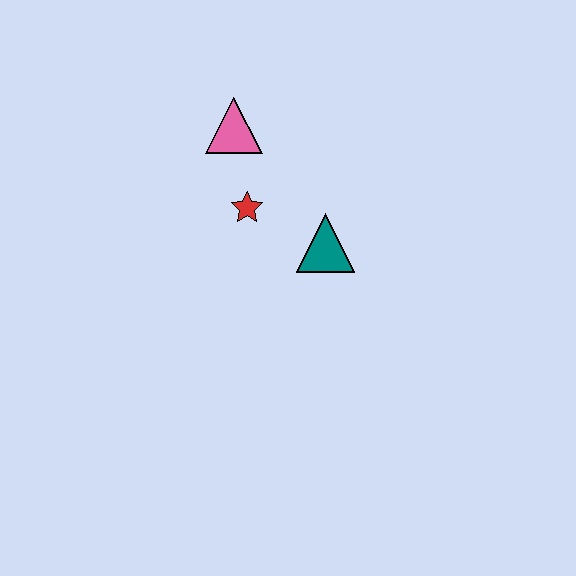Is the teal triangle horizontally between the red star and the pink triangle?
No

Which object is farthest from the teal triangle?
The pink triangle is farthest from the teal triangle.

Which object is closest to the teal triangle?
The red star is closest to the teal triangle.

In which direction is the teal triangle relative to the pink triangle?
The teal triangle is below the pink triangle.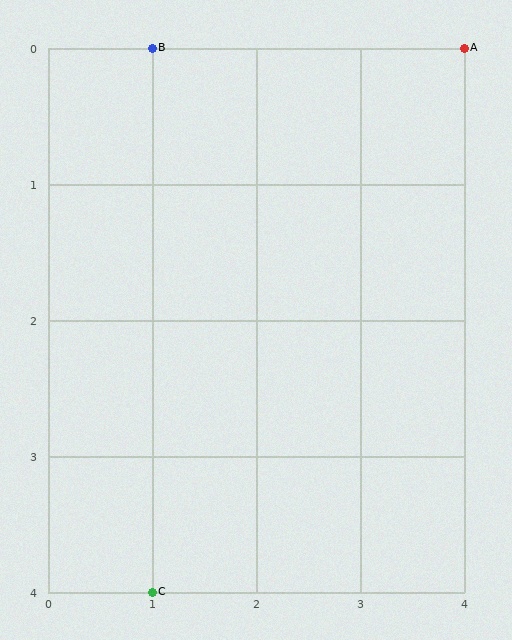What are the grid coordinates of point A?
Point A is at grid coordinates (4, 0).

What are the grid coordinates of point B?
Point B is at grid coordinates (1, 0).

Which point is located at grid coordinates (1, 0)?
Point B is at (1, 0).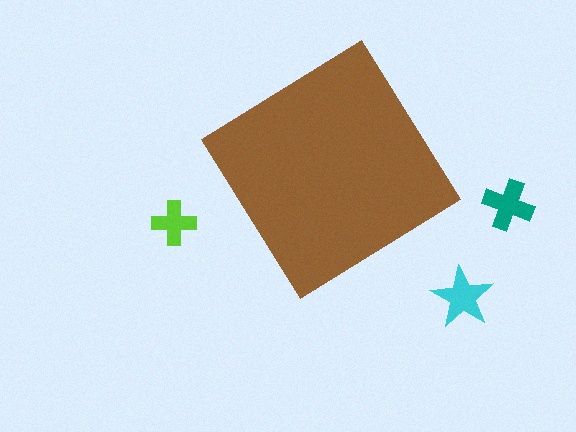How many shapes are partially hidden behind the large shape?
0 shapes are partially hidden.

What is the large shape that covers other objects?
A brown diamond.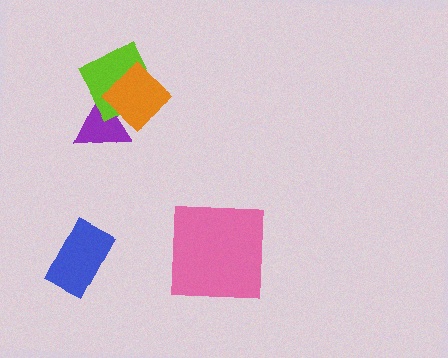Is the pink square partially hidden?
No, no other shape covers it.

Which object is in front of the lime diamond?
The orange diamond is in front of the lime diamond.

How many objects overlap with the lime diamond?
2 objects overlap with the lime diamond.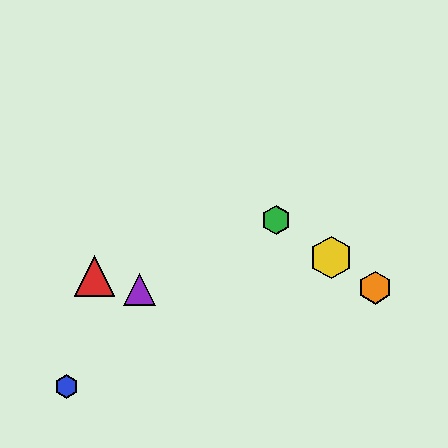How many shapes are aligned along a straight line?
3 shapes (the green hexagon, the yellow hexagon, the orange hexagon) are aligned along a straight line.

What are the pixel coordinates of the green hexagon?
The green hexagon is at (276, 220).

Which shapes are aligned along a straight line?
The green hexagon, the yellow hexagon, the orange hexagon are aligned along a straight line.